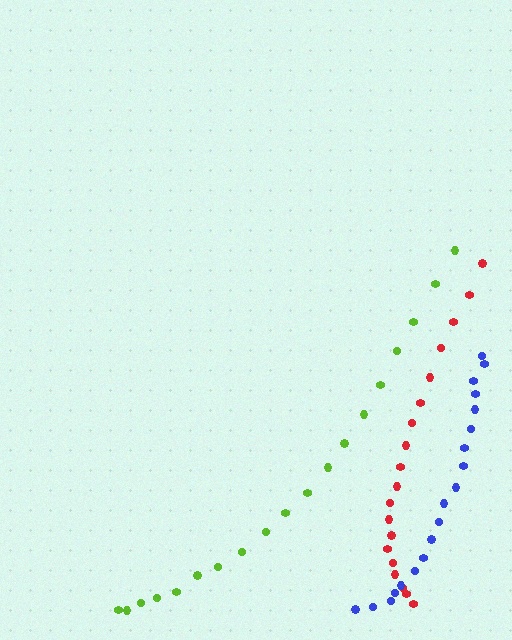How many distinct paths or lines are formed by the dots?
There are 3 distinct paths.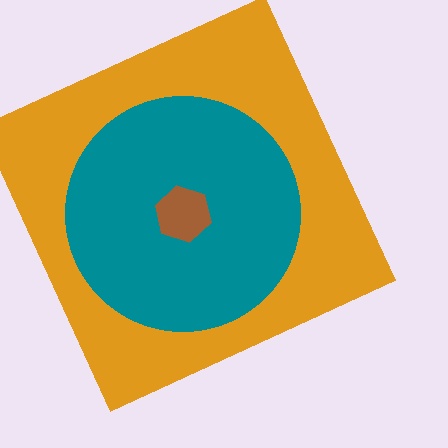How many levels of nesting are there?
3.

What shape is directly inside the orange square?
The teal circle.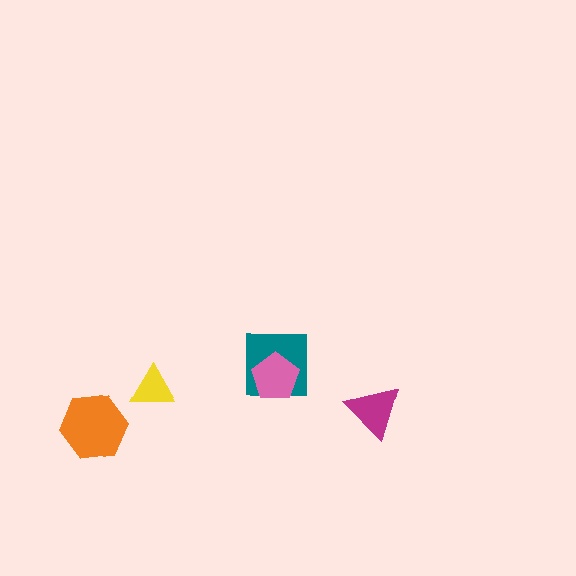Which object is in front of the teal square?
The pink pentagon is in front of the teal square.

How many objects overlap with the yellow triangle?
0 objects overlap with the yellow triangle.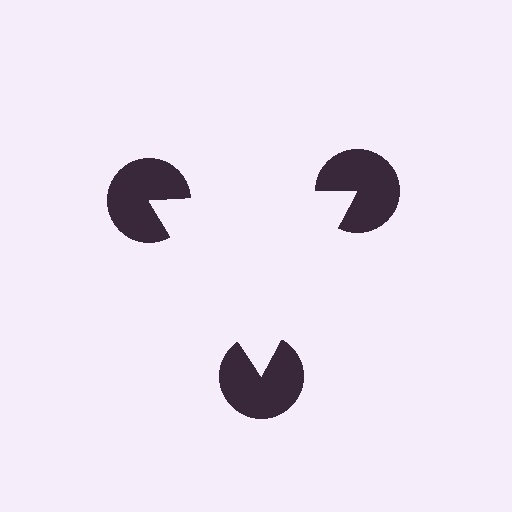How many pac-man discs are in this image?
There are 3 — one at each vertex of the illusory triangle.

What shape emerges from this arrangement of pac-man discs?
An illusory triangle — its edges are inferred from the aligned wedge cuts in the pac-man discs, not physically drawn.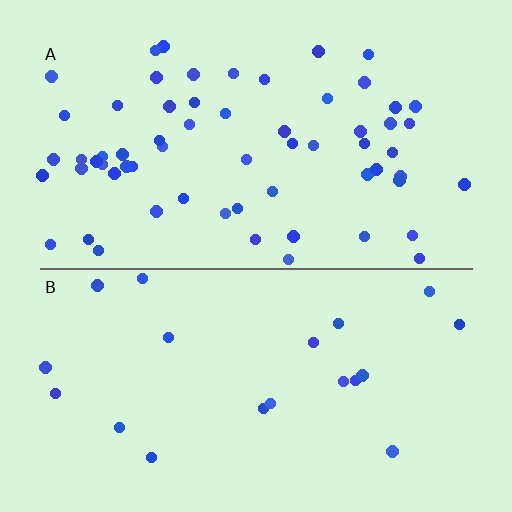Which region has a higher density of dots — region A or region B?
A (the top).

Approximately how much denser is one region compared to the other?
Approximately 3.1× — region A over region B.